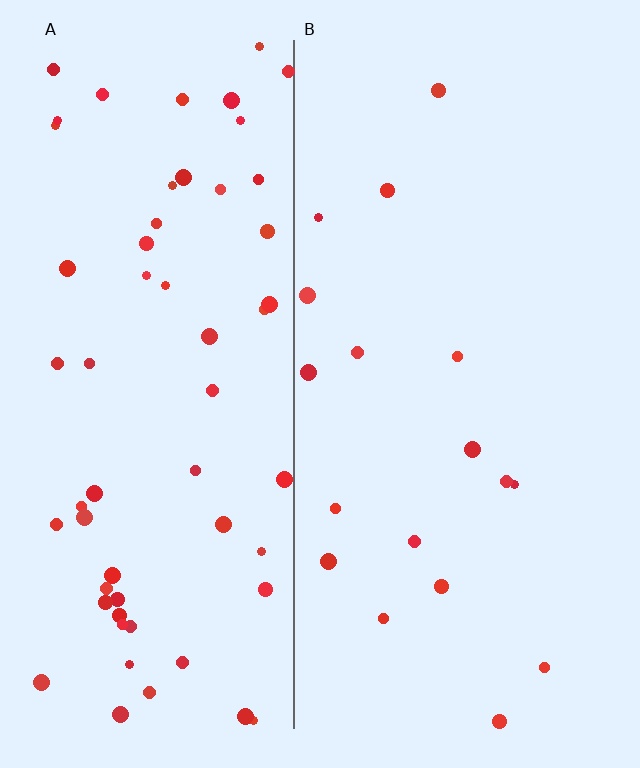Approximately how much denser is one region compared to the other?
Approximately 3.4× — region A over region B.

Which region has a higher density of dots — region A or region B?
A (the left).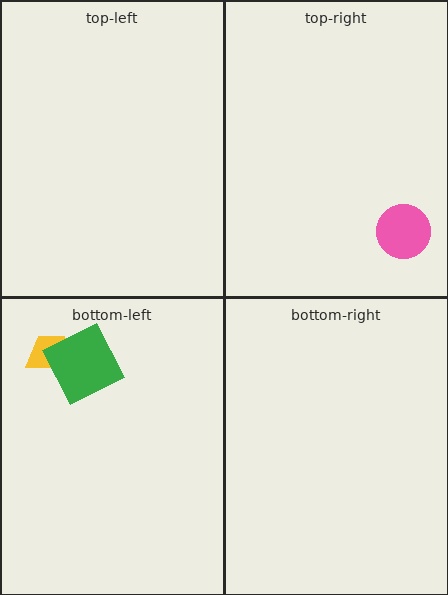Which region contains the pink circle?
The top-right region.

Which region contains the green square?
The bottom-left region.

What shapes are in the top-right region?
The pink circle.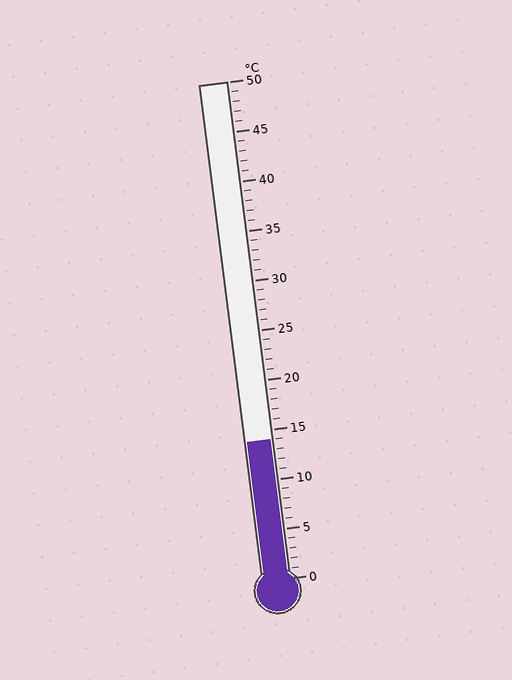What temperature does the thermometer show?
The thermometer shows approximately 14°C.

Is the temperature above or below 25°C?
The temperature is below 25°C.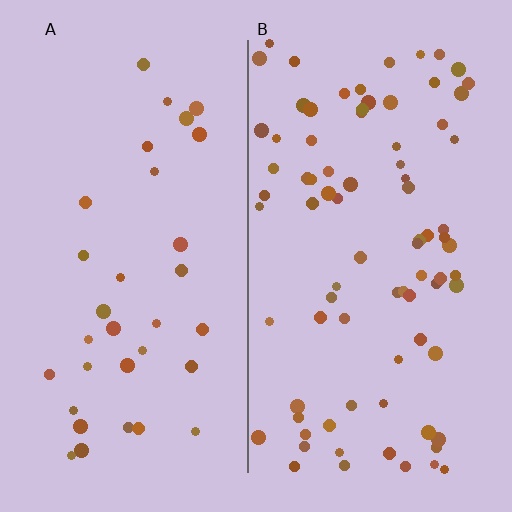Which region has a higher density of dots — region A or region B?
B (the right).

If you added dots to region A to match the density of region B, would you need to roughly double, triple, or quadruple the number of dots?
Approximately double.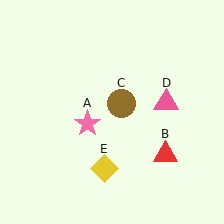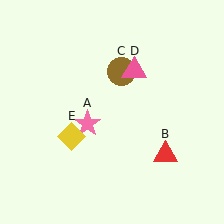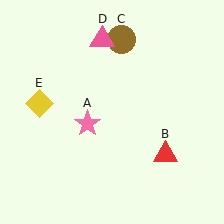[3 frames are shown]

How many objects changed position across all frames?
3 objects changed position: brown circle (object C), pink triangle (object D), yellow diamond (object E).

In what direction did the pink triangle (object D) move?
The pink triangle (object D) moved up and to the left.